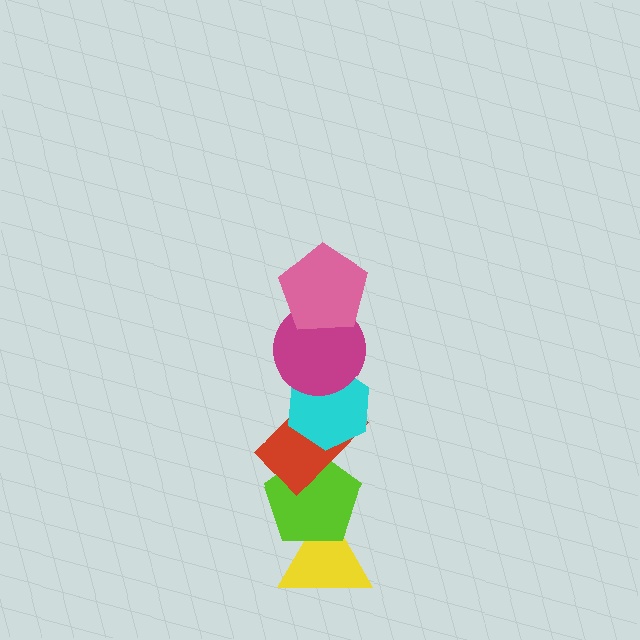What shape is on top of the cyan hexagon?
The magenta circle is on top of the cyan hexagon.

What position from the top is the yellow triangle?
The yellow triangle is 6th from the top.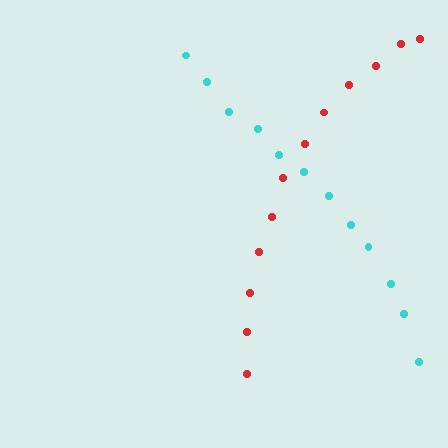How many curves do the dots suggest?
There are 2 distinct paths.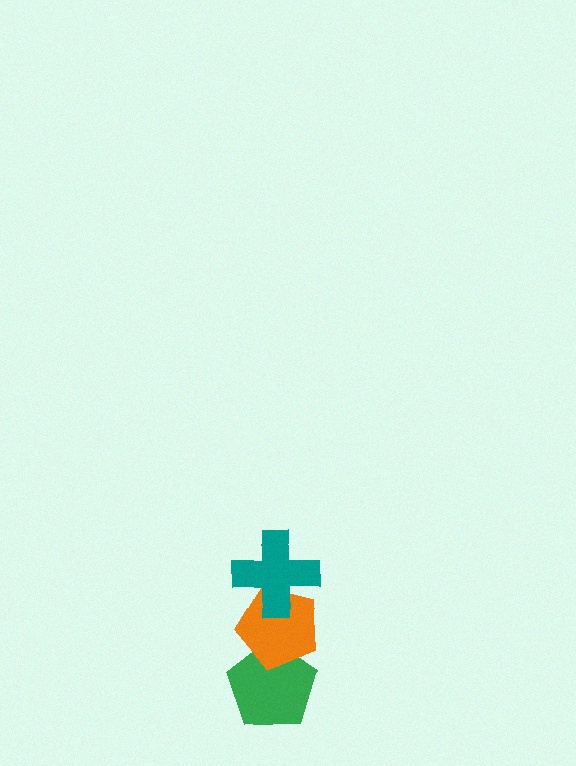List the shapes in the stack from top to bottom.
From top to bottom: the teal cross, the orange pentagon, the green pentagon.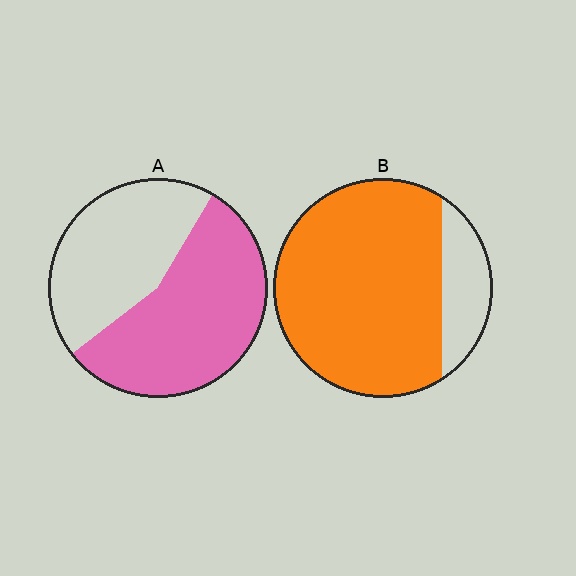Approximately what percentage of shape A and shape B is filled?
A is approximately 55% and B is approximately 80%.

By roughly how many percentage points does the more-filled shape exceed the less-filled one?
By roughly 25 percentage points (B over A).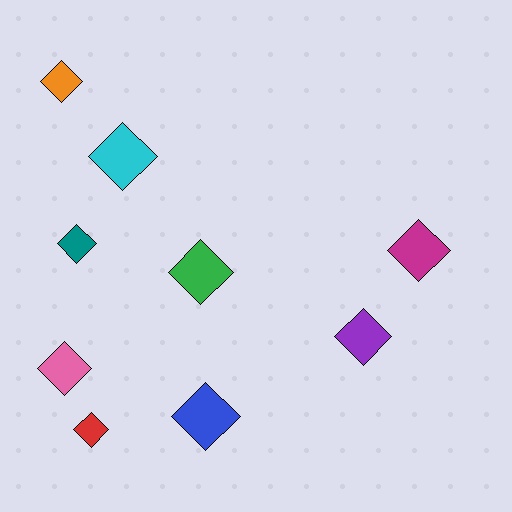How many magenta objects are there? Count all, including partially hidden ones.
There is 1 magenta object.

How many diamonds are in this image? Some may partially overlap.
There are 9 diamonds.